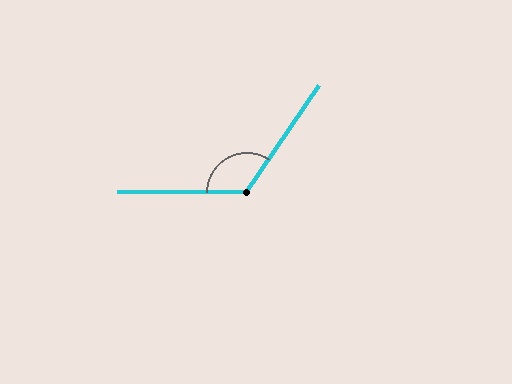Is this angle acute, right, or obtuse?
It is obtuse.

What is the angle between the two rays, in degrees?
Approximately 124 degrees.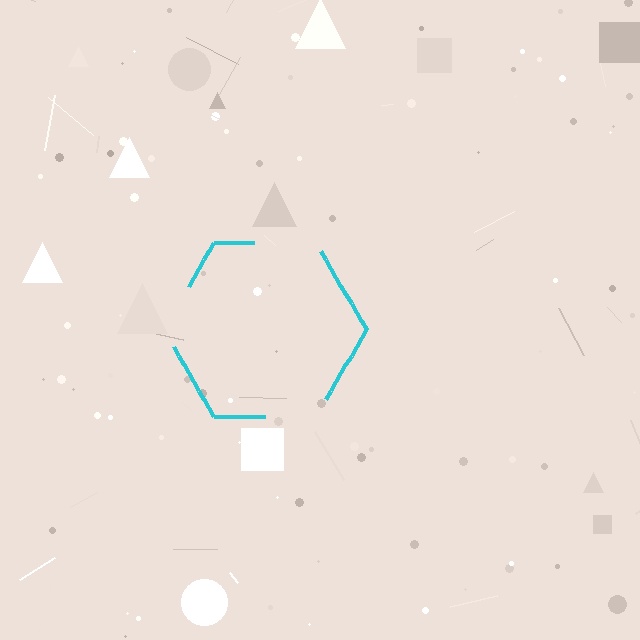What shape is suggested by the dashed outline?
The dashed outline suggests a hexagon.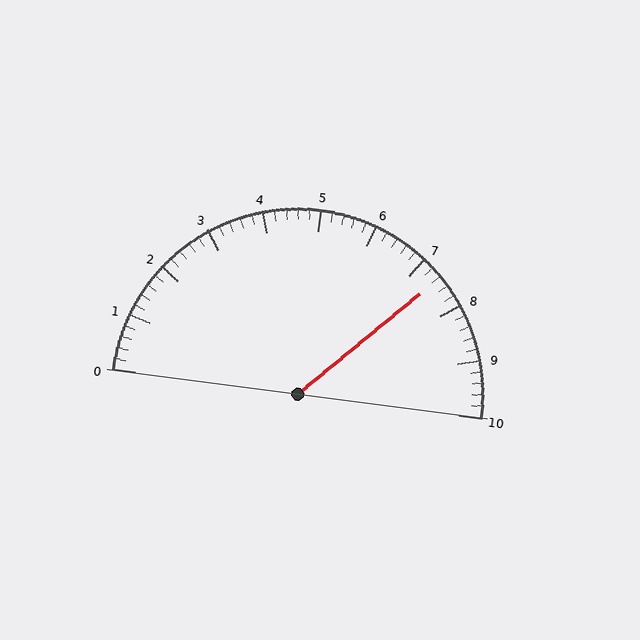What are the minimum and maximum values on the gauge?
The gauge ranges from 0 to 10.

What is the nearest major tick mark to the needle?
The nearest major tick mark is 7.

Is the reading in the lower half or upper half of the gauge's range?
The reading is in the upper half of the range (0 to 10).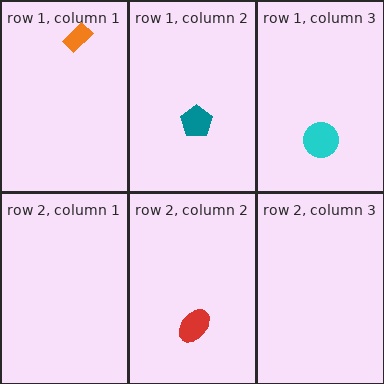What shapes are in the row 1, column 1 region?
The orange rectangle.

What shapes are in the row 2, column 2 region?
The red ellipse.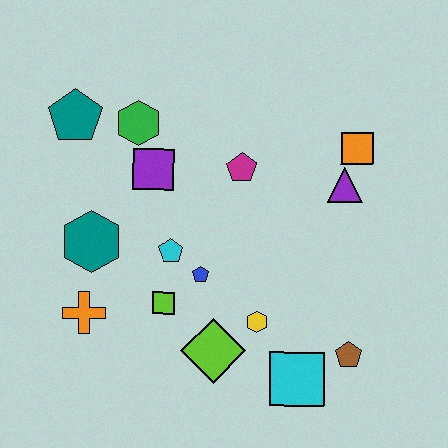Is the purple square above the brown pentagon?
Yes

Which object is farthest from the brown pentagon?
The teal pentagon is farthest from the brown pentagon.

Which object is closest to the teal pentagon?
The green hexagon is closest to the teal pentagon.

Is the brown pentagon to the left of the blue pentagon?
No